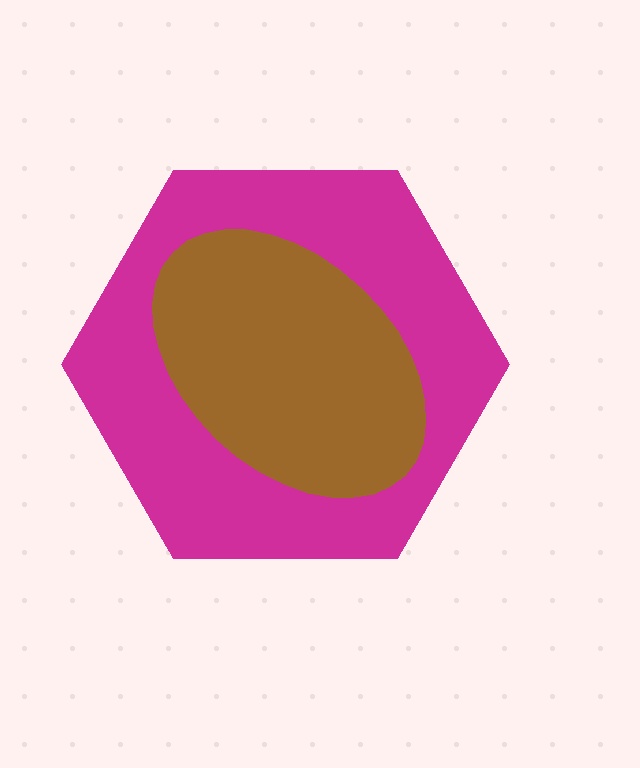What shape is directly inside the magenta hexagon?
The brown ellipse.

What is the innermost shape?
The brown ellipse.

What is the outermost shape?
The magenta hexagon.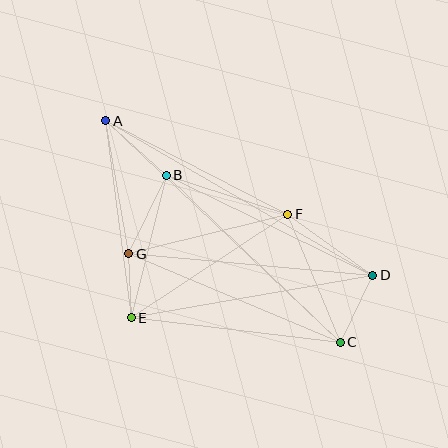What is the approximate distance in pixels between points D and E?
The distance between D and E is approximately 245 pixels.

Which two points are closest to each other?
Points E and G are closest to each other.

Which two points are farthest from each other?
Points A and C are farthest from each other.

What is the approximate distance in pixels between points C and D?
The distance between C and D is approximately 74 pixels.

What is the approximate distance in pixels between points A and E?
The distance between A and E is approximately 199 pixels.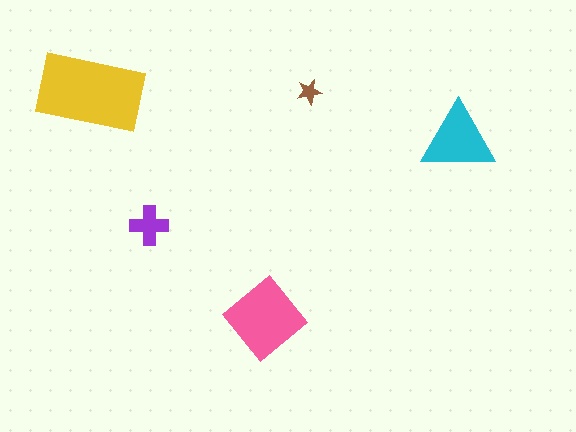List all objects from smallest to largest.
The brown star, the purple cross, the cyan triangle, the pink diamond, the yellow rectangle.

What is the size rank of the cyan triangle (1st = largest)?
3rd.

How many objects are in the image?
There are 5 objects in the image.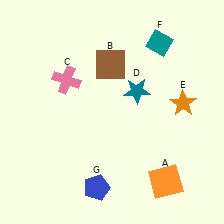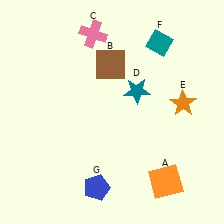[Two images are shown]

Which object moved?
The pink cross (C) moved up.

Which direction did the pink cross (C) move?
The pink cross (C) moved up.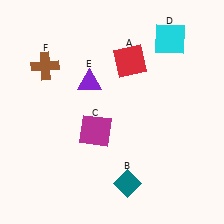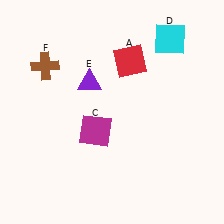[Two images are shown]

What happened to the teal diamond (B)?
The teal diamond (B) was removed in Image 2. It was in the bottom-right area of Image 1.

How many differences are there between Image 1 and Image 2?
There is 1 difference between the two images.